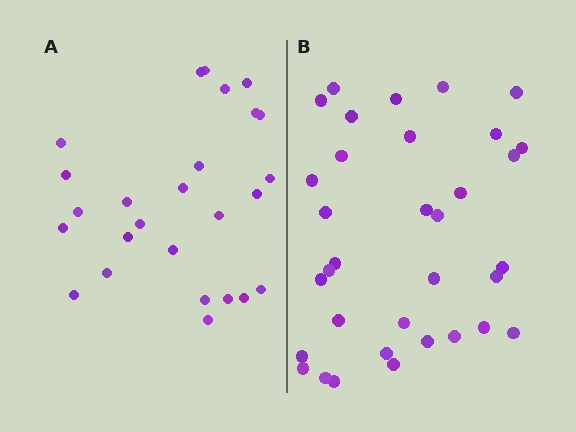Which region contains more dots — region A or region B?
Region B (the right region) has more dots.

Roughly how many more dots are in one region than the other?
Region B has roughly 8 or so more dots than region A.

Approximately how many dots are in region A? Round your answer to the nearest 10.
About 30 dots. (The exact count is 26, which rounds to 30.)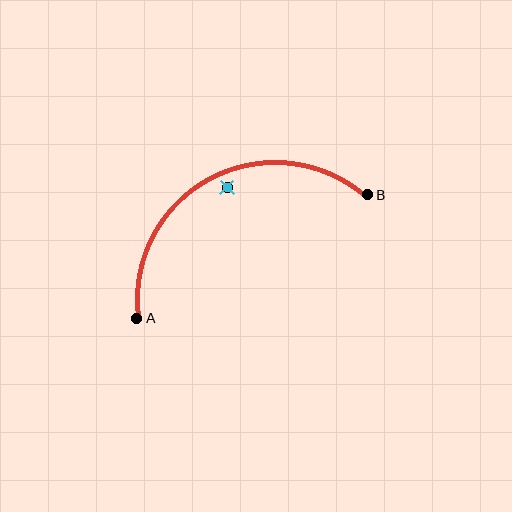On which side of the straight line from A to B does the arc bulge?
The arc bulges above the straight line connecting A and B.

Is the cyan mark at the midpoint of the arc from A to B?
No — the cyan mark does not lie on the arc at all. It sits slightly inside the curve.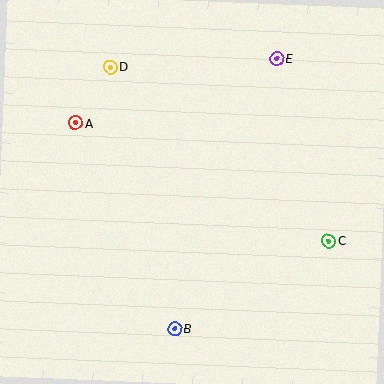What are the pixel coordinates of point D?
Point D is at (110, 67).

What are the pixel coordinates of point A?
Point A is at (75, 123).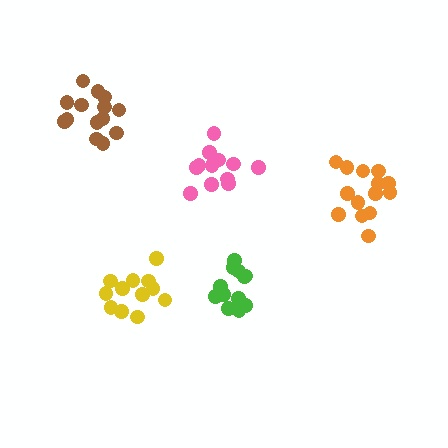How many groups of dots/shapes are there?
There are 5 groups.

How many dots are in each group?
Group 1: 14 dots, Group 2: 12 dots, Group 3: 12 dots, Group 4: 14 dots, Group 5: 13 dots (65 total).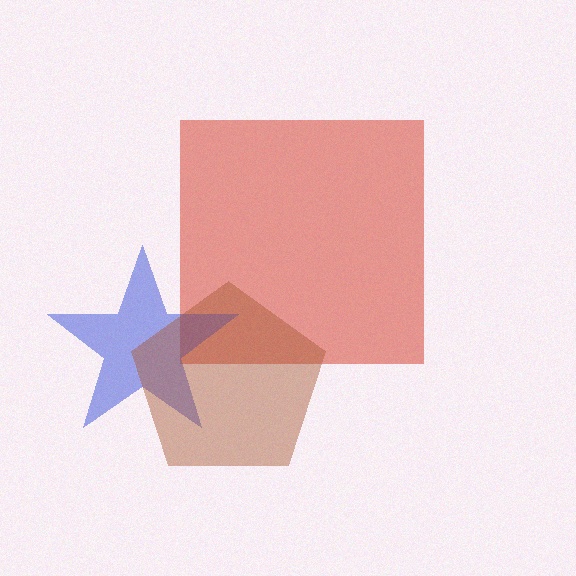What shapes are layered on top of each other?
The layered shapes are: a red square, a blue star, a brown pentagon.